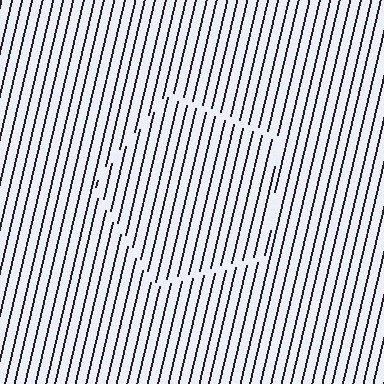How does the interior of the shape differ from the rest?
The interior of the shape contains the same grating, shifted by half a period — the contour is defined by the phase discontinuity where line-ends from the inner and outer gratings abut.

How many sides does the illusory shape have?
5 sides — the line-ends trace a pentagon.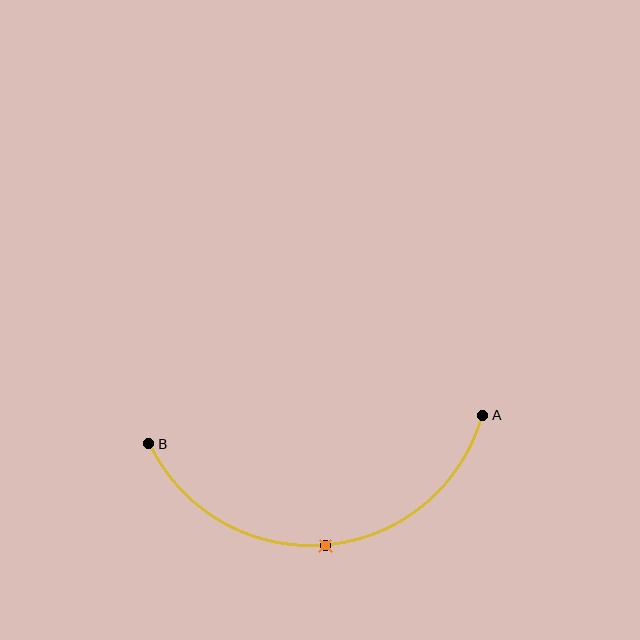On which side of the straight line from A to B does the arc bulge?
The arc bulges below the straight line connecting A and B.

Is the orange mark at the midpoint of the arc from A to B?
Yes. The orange mark lies on the arc at equal arc-length from both A and B — it is the arc midpoint.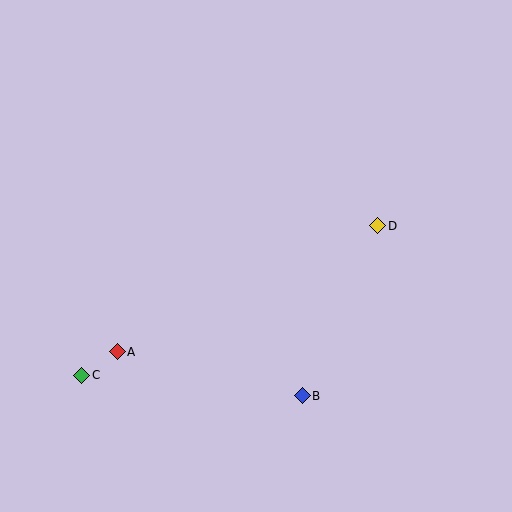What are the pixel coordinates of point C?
Point C is at (82, 375).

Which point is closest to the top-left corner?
Point A is closest to the top-left corner.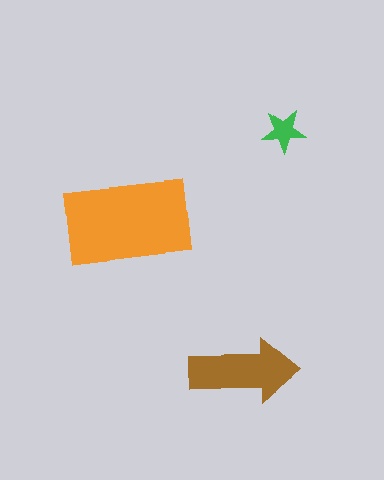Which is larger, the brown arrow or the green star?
The brown arrow.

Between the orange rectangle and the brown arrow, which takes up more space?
The orange rectangle.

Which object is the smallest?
The green star.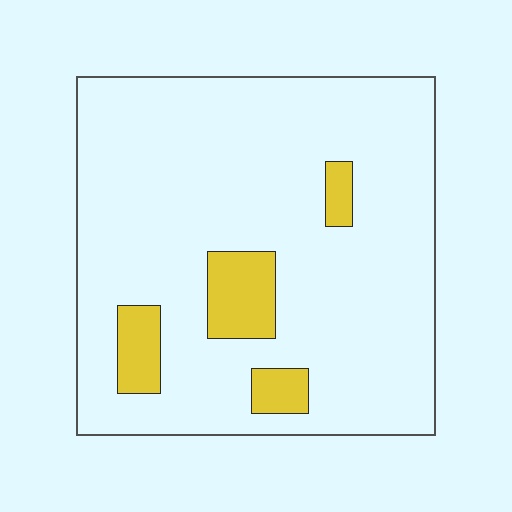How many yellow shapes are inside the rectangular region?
4.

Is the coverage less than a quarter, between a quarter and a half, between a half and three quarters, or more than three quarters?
Less than a quarter.